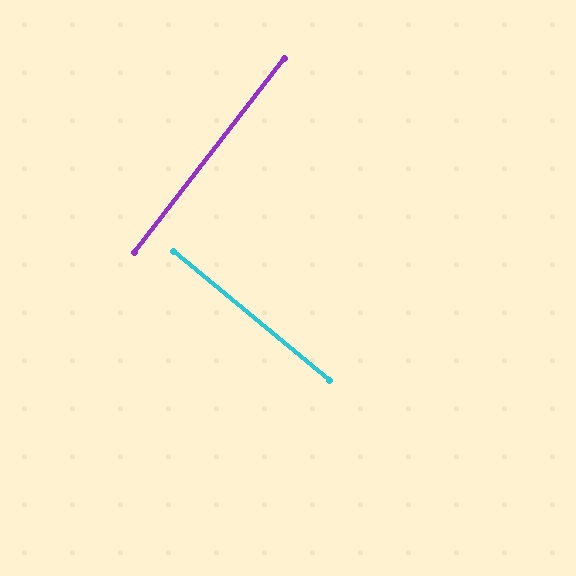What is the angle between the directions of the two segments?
Approximately 88 degrees.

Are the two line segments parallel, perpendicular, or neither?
Perpendicular — they meet at approximately 88°.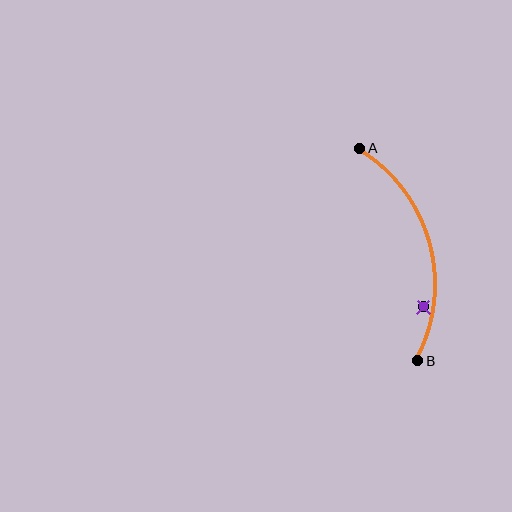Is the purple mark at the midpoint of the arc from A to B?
No — the purple mark does not lie on the arc at all. It sits slightly inside the curve.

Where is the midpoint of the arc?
The arc midpoint is the point on the curve farthest from the straight line joining A and B. It sits to the right of that line.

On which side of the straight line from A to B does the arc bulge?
The arc bulges to the right of the straight line connecting A and B.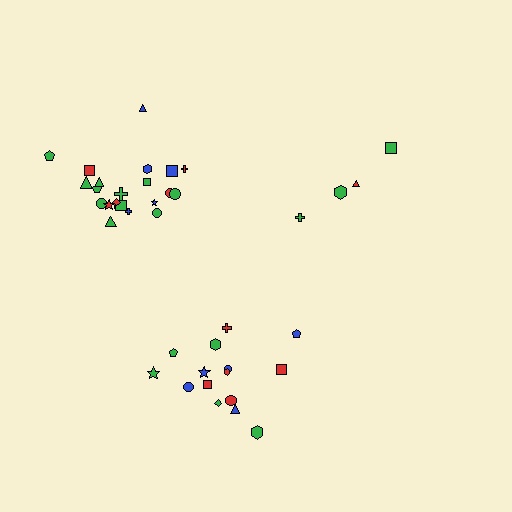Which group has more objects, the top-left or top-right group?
The top-left group.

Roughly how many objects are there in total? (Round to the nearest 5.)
Roughly 40 objects in total.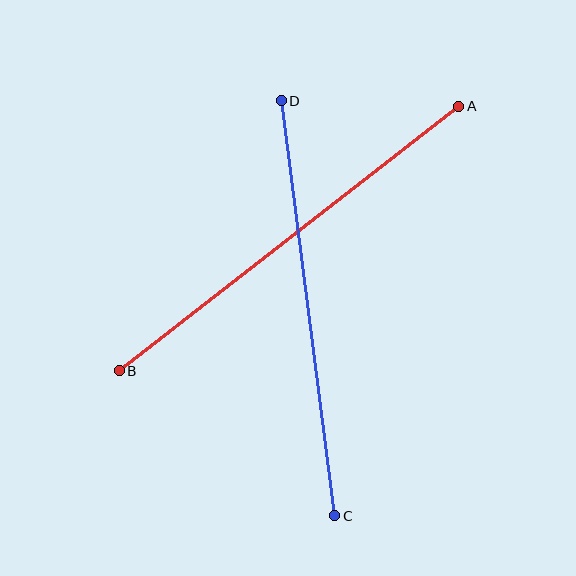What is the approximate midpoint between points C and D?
The midpoint is at approximately (308, 308) pixels.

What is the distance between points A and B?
The distance is approximately 430 pixels.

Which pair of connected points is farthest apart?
Points A and B are farthest apart.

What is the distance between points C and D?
The distance is approximately 419 pixels.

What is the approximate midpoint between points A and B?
The midpoint is at approximately (289, 239) pixels.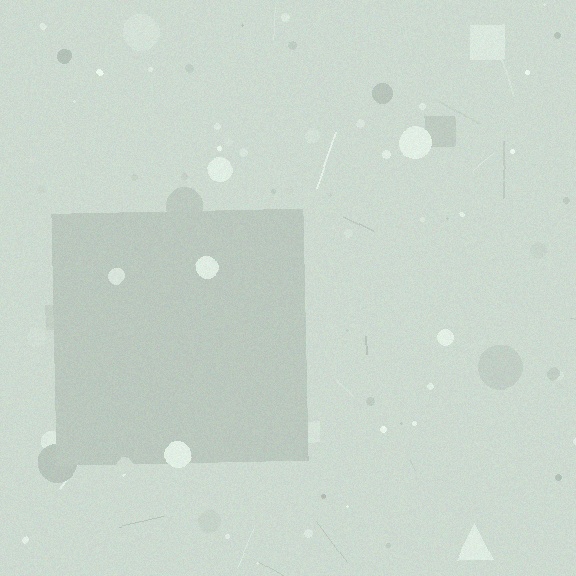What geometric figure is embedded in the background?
A square is embedded in the background.